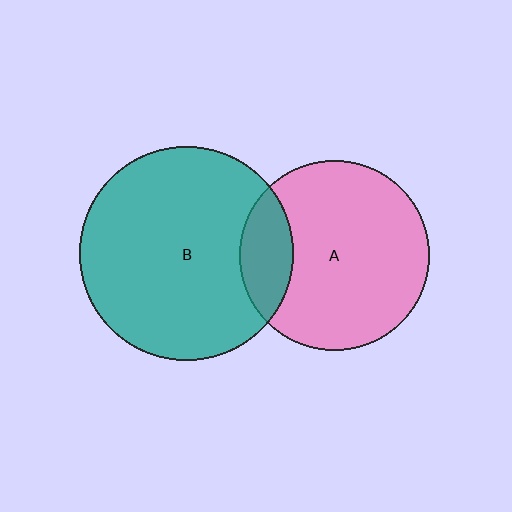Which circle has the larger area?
Circle B (teal).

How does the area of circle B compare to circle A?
Approximately 1.3 times.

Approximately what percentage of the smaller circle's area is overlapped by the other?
Approximately 20%.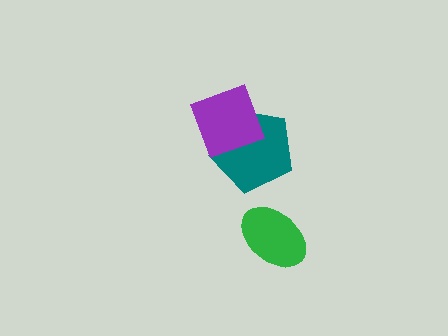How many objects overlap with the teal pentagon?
1 object overlaps with the teal pentagon.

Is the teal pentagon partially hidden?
Yes, it is partially covered by another shape.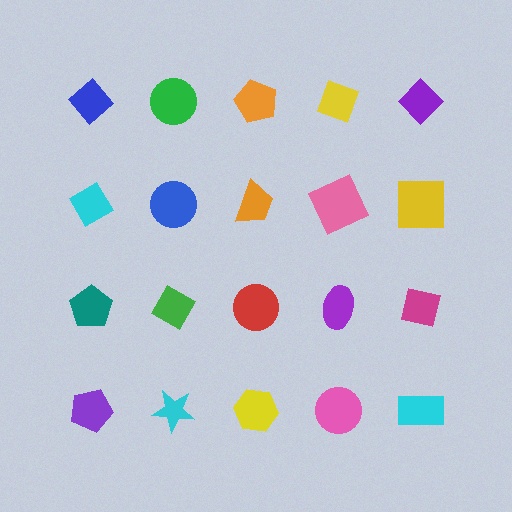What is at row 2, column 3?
An orange trapezoid.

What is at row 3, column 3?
A red circle.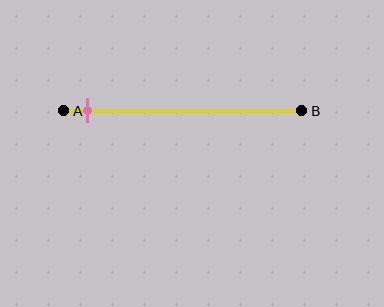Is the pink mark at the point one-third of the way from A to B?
No, the mark is at about 10% from A, not at the 33% one-third point.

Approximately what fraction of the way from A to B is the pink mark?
The pink mark is approximately 10% of the way from A to B.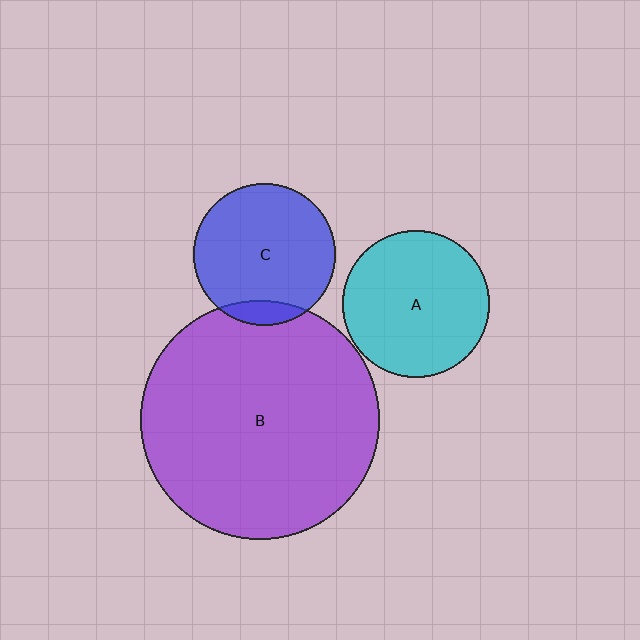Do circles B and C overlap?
Yes.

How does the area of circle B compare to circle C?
Approximately 2.8 times.